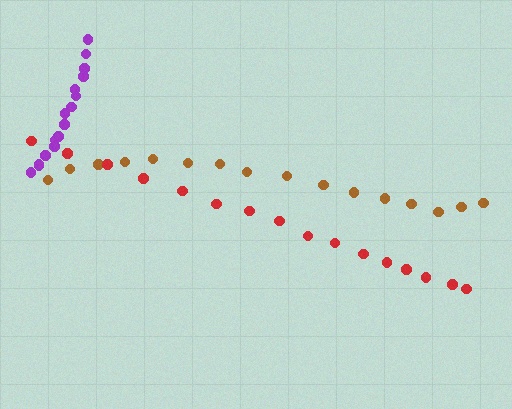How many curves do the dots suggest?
There are 3 distinct paths.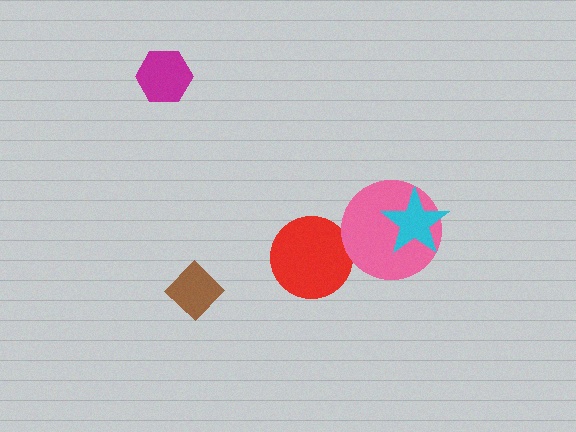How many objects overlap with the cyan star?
1 object overlaps with the cyan star.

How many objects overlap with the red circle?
0 objects overlap with the red circle.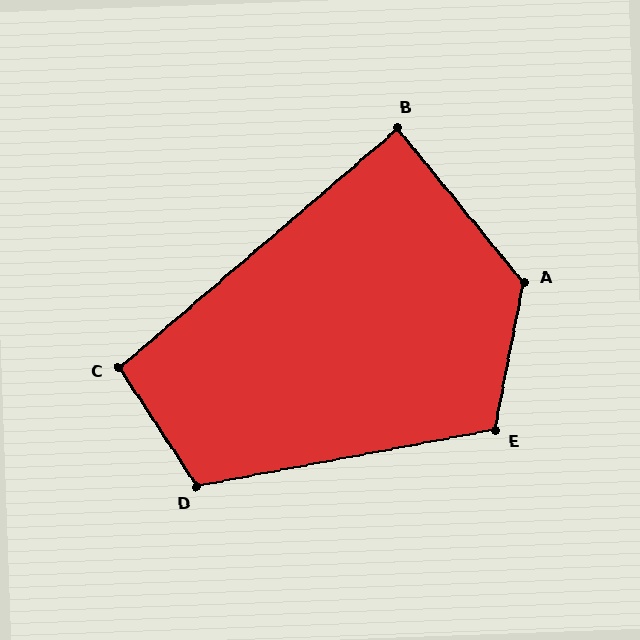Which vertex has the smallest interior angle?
B, at approximately 89 degrees.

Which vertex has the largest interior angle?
A, at approximately 130 degrees.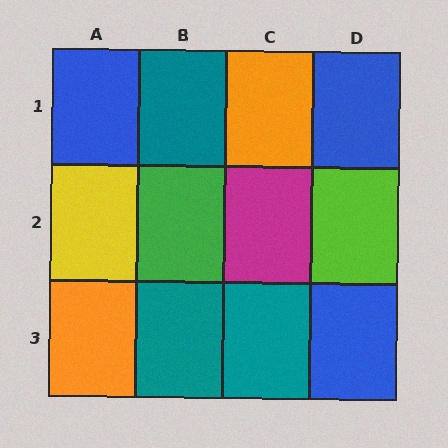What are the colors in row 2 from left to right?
Yellow, green, magenta, lime.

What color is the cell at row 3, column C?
Teal.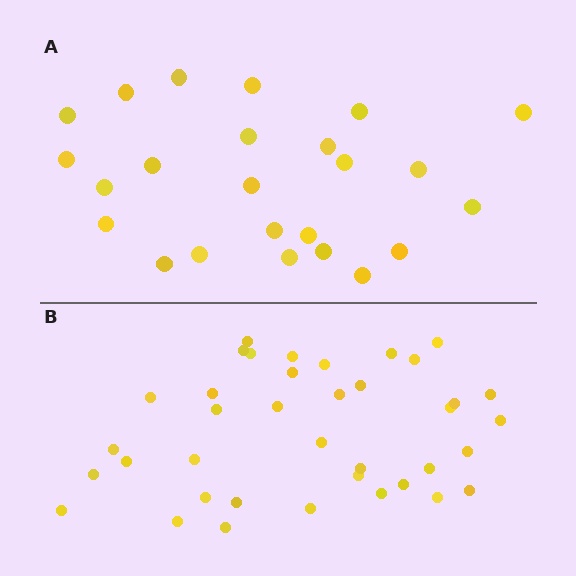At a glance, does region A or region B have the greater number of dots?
Region B (the bottom region) has more dots.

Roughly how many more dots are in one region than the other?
Region B has approximately 15 more dots than region A.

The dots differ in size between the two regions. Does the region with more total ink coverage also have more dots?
No. Region A has more total ink coverage because its dots are larger, but region B actually contains more individual dots. Total area can be misleading — the number of items is what matters here.